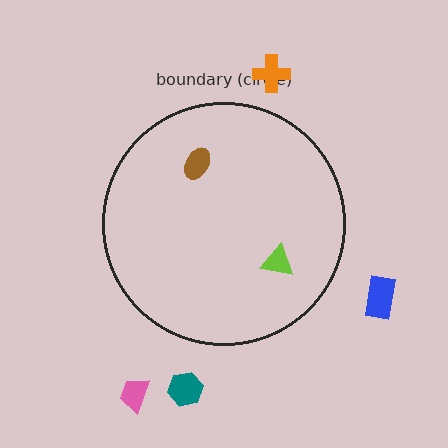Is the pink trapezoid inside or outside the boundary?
Outside.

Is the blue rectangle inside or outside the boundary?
Outside.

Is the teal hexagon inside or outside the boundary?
Outside.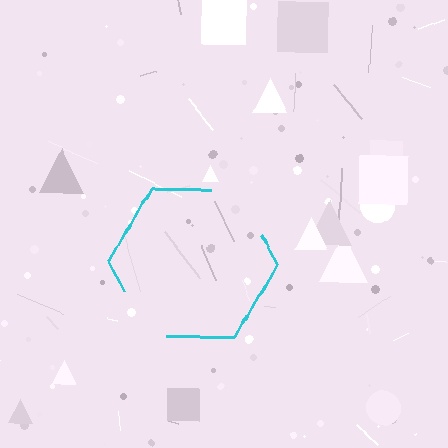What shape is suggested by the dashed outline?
The dashed outline suggests a hexagon.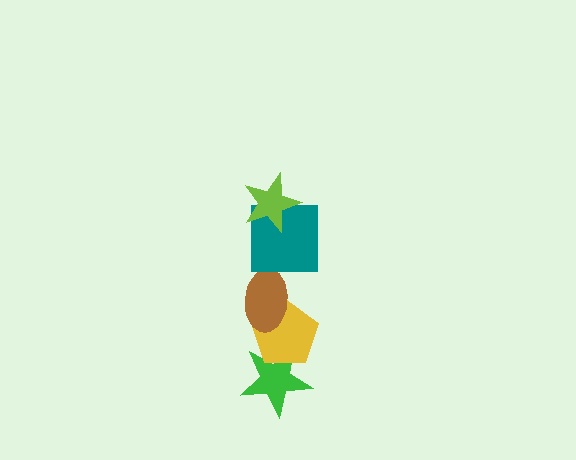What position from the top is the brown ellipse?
The brown ellipse is 3rd from the top.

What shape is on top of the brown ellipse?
The teal square is on top of the brown ellipse.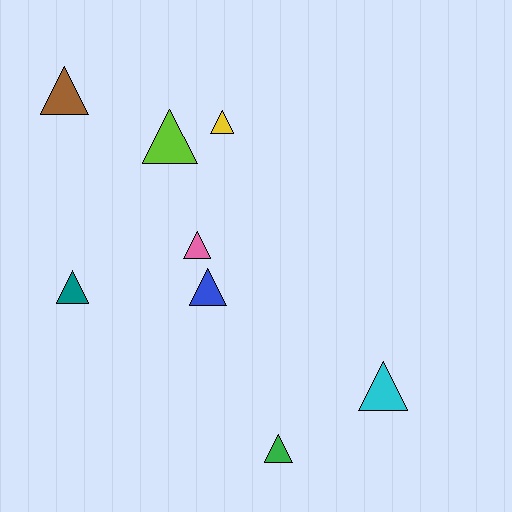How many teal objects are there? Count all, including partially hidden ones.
There is 1 teal object.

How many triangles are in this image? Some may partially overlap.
There are 8 triangles.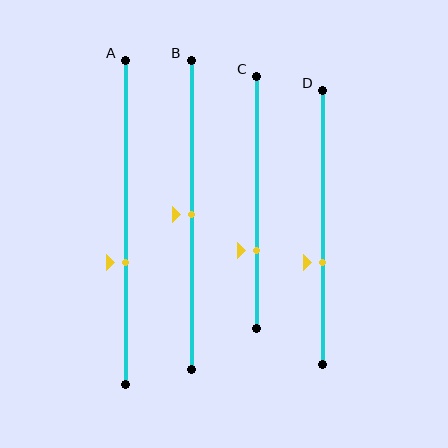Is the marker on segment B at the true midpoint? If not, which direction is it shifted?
Yes, the marker on segment B is at the true midpoint.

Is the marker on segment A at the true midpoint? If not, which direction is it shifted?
No, the marker on segment A is shifted downward by about 12% of the segment length.